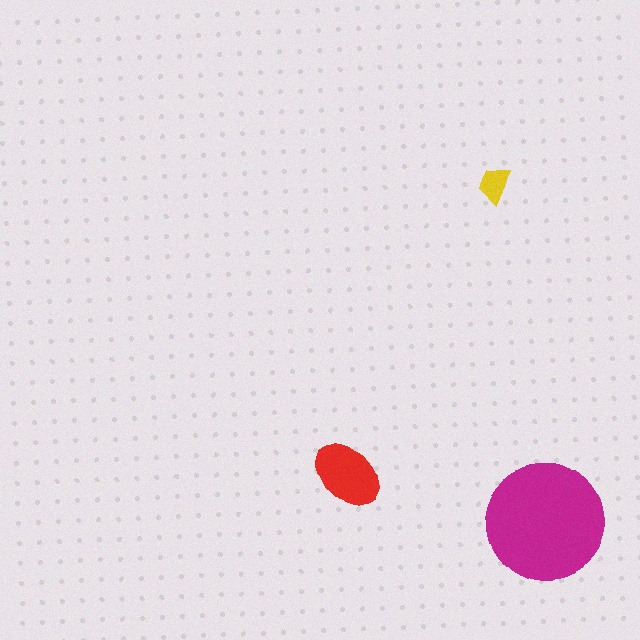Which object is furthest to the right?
The magenta circle is rightmost.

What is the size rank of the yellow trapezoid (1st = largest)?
3rd.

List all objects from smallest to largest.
The yellow trapezoid, the red ellipse, the magenta circle.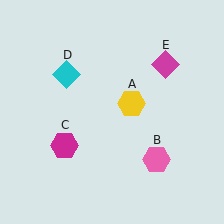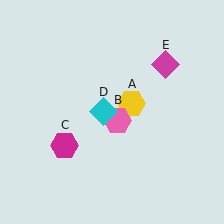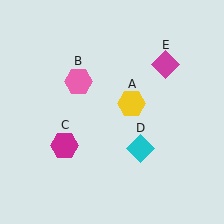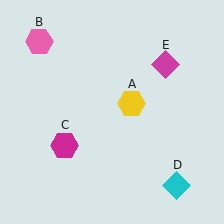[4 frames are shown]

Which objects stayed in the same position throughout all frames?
Yellow hexagon (object A) and magenta hexagon (object C) and magenta diamond (object E) remained stationary.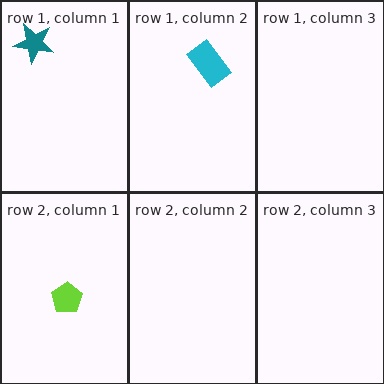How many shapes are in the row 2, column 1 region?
1.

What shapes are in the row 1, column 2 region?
The cyan rectangle.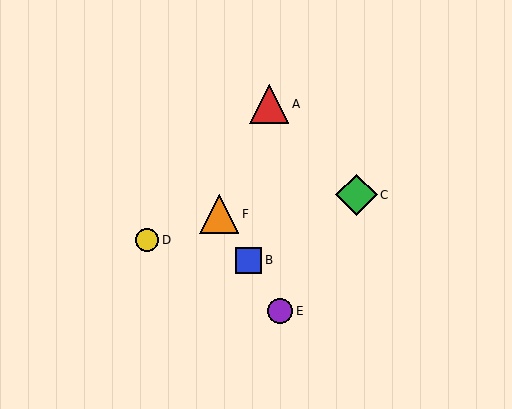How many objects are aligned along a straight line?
3 objects (B, E, F) are aligned along a straight line.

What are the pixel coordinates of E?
Object E is at (280, 311).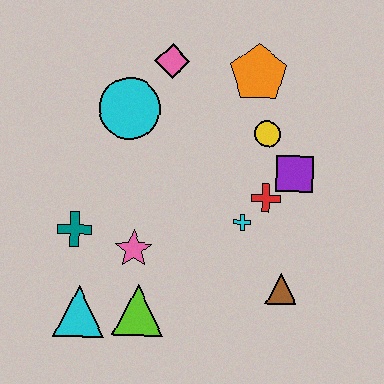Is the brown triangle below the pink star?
Yes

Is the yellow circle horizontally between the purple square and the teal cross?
Yes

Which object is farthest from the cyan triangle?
The orange pentagon is farthest from the cyan triangle.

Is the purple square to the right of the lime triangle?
Yes